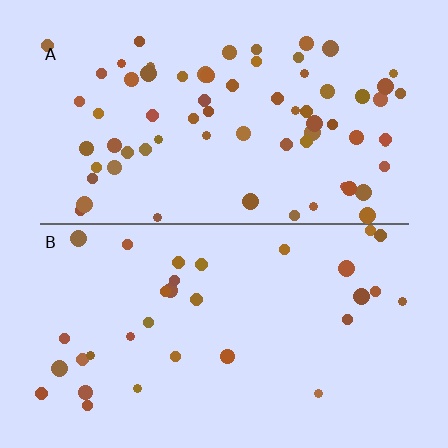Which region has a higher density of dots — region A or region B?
A (the top).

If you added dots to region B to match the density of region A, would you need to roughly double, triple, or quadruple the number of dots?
Approximately double.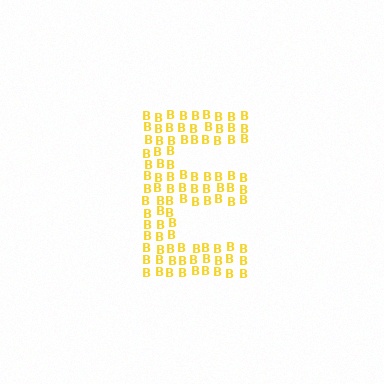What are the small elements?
The small elements are letter B's.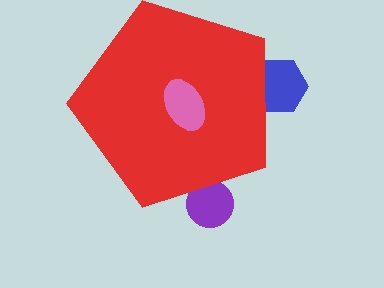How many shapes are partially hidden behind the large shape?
3 shapes are partially hidden.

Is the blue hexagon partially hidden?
Yes, the blue hexagon is partially hidden behind the red pentagon.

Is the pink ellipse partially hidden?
No, the pink ellipse is fully visible.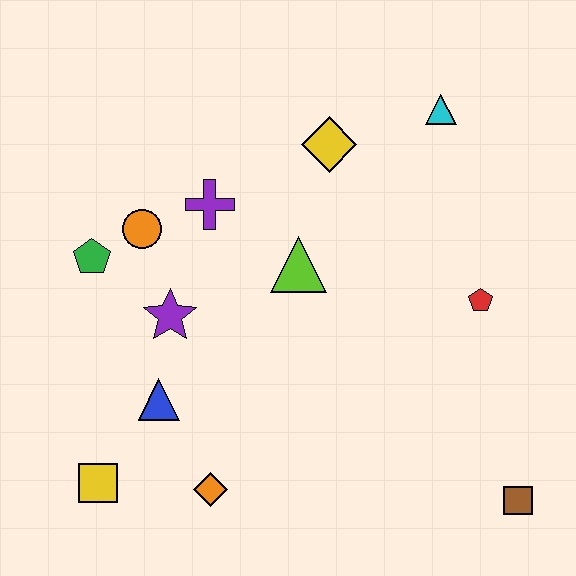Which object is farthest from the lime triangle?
The brown square is farthest from the lime triangle.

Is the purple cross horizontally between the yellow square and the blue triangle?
No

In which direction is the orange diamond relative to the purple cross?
The orange diamond is below the purple cross.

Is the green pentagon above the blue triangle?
Yes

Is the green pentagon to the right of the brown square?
No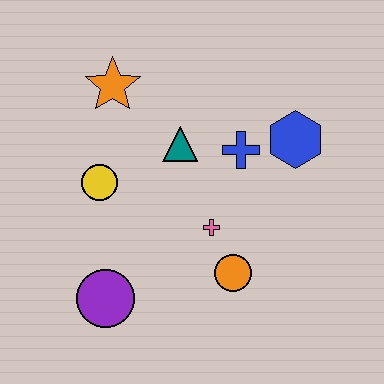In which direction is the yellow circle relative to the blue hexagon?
The yellow circle is to the left of the blue hexagon.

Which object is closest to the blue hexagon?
The blue cross is closest to the blue hexagon.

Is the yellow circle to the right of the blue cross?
No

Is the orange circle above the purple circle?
Yes